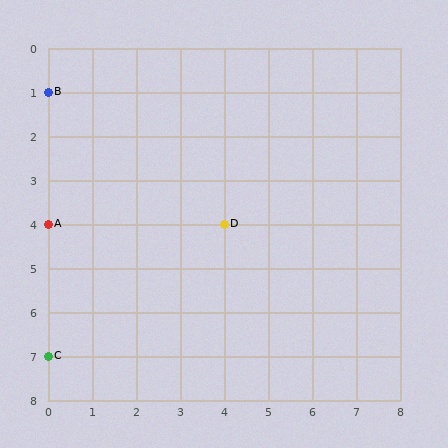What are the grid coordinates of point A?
Point A is at grid coordinates (0, 4).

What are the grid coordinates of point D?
Point D is at grid coordinates (4, 4).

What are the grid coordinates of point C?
Point C is at grid coordinates (0, 7).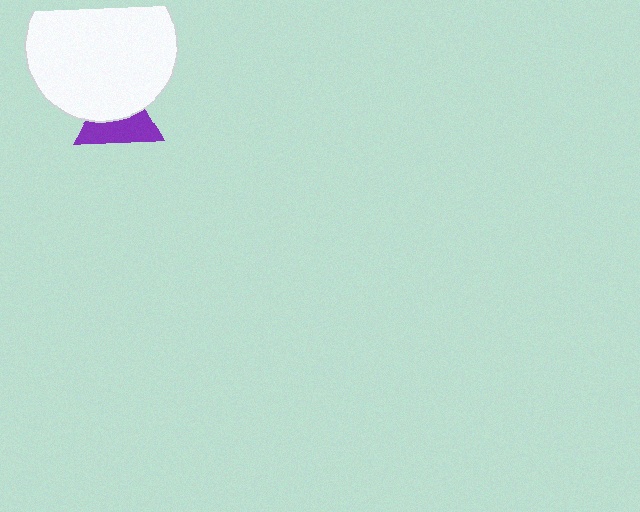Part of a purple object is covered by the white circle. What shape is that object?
It is a triangle.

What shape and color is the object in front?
The object in front is a white circle.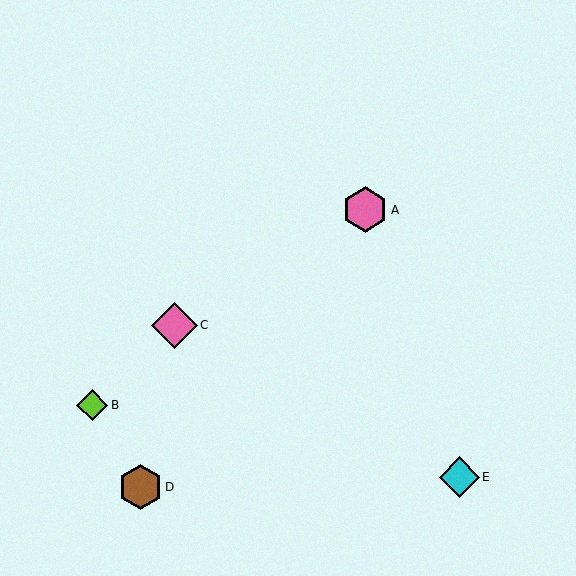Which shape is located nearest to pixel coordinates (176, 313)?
The pink diamond (labeled C) at (174, 325) is nearest to that location.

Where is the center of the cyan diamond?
The center of the cyan diamond is at (459, 477).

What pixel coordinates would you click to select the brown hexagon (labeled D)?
Click at (140, 487) to select the brown hexagon D.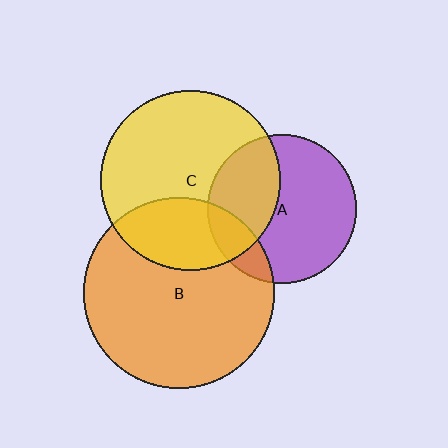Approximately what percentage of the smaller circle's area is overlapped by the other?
Approximately 30%.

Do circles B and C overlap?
Yes.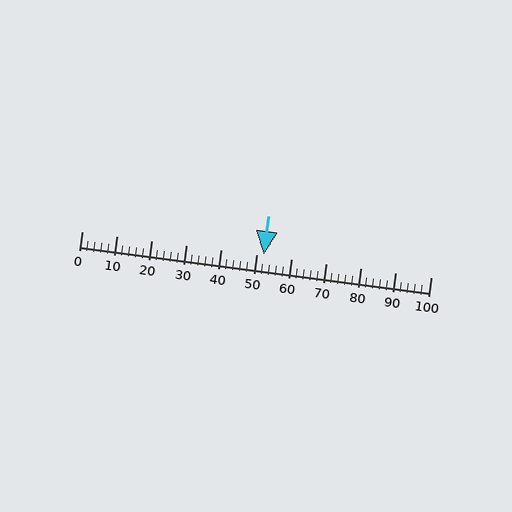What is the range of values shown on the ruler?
The ruler shows values from 0 to 100.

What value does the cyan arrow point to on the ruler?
The cyan arrow points to approximately 52.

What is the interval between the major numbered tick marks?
The major tick marks are spaced 10 units apart.